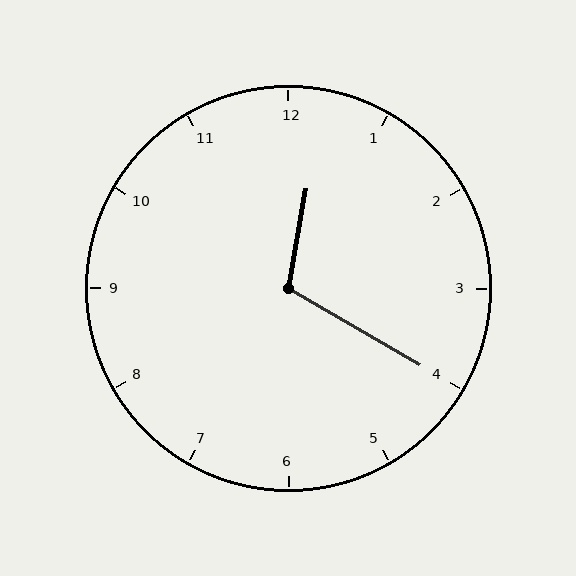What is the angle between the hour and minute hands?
Approximately 110 degrees.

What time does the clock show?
12:20.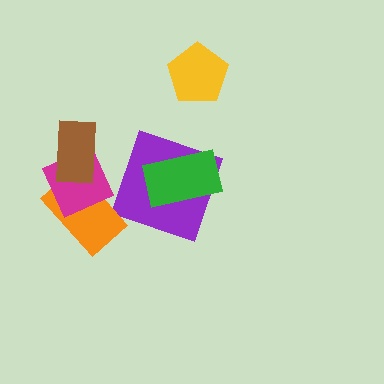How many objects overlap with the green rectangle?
1 object overlaps with the green rectangle.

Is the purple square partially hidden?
Yes, it is partially covered by another shape.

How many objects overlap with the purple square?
1 object overlaps with the purple square.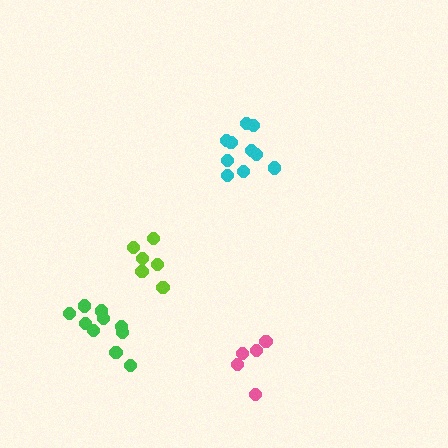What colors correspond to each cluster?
The clusters are colored: lime, pink, green, cyan.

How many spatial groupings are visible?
There are 4 spatial groupings.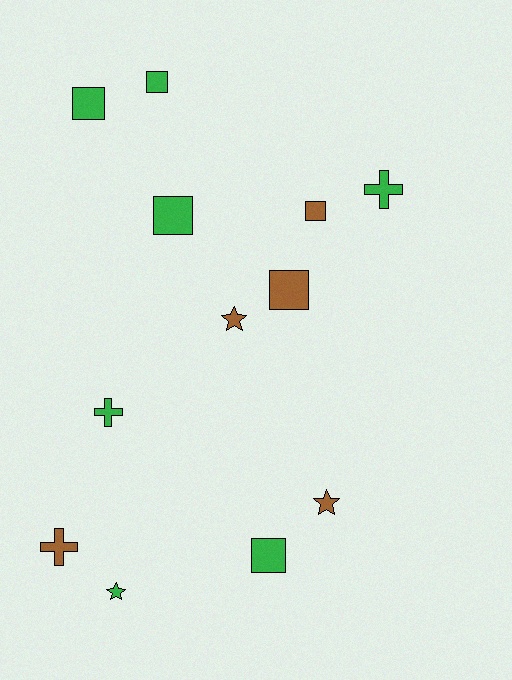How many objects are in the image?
There are 12 objects.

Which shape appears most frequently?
Square, with 6 objects.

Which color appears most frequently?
Green, with 7 objects.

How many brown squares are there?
There are 2 brown squares.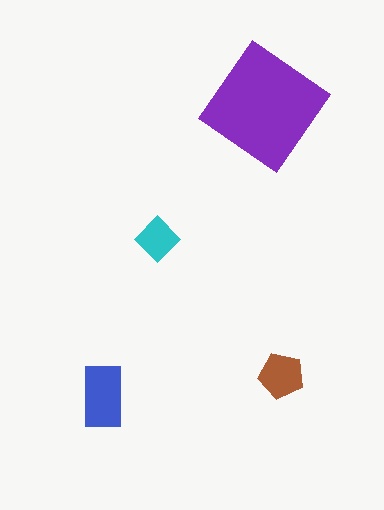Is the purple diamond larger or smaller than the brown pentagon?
Larger.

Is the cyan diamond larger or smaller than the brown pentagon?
Smaller.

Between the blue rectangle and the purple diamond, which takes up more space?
The purple diamond.